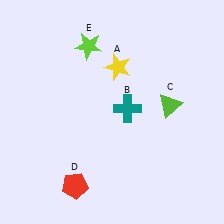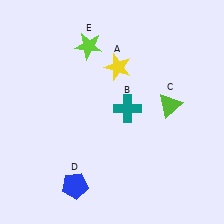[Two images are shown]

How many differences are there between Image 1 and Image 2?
There is 1 difference between the two images.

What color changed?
The pentagon (D) changed from red in Image 1 to blue in Image 2.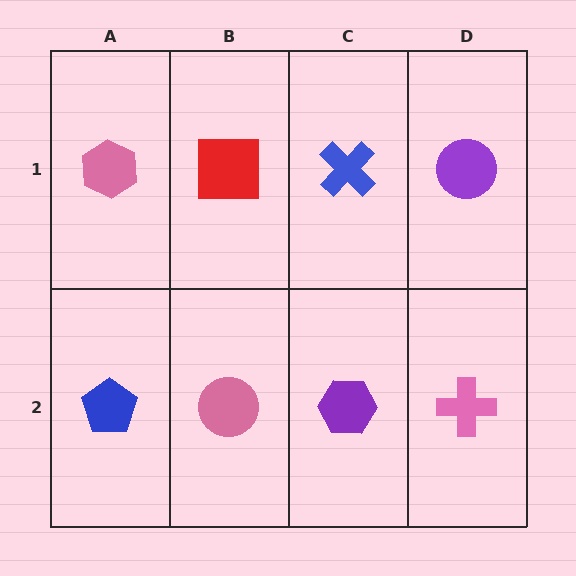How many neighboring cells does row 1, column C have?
3.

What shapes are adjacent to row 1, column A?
A blue pentagon (row 2, column A), a red square (row 1, column B).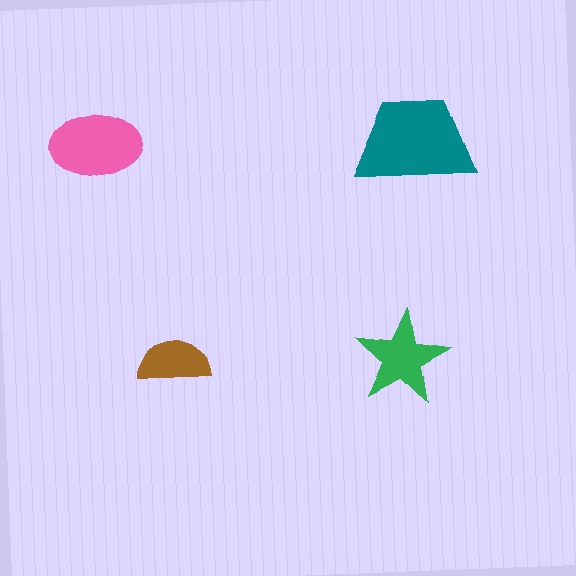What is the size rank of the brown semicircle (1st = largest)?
4th.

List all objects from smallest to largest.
The brown semicircle, the green star, the pink ellipse, the teal trapezoid.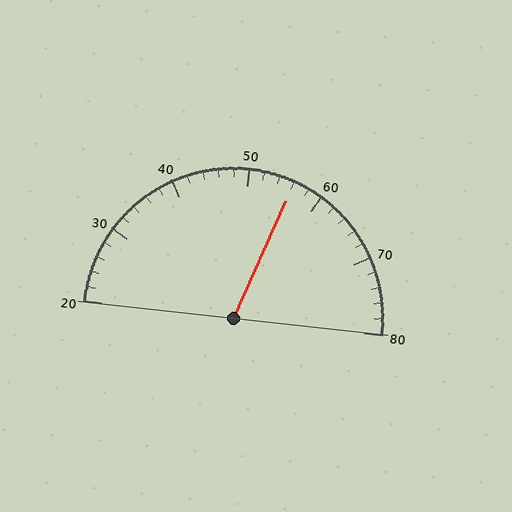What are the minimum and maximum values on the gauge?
The gauge ranges from 20 to 80.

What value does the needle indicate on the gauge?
The needle indicates approximately 56.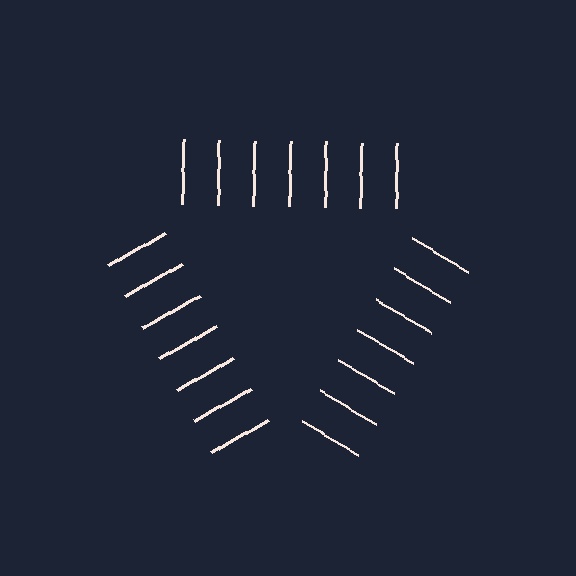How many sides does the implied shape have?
3 sides — the line-ends trace a triangle.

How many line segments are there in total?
21 — 7 along each of the 3 edges.